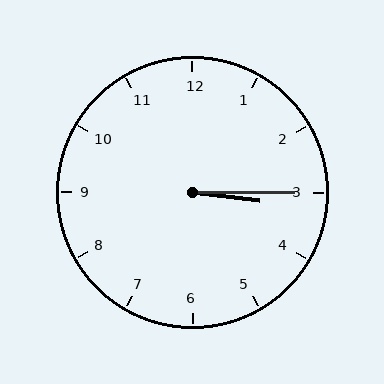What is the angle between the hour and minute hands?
Approximately 8 degrees.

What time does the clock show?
3:15.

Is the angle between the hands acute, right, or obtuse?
It is acute.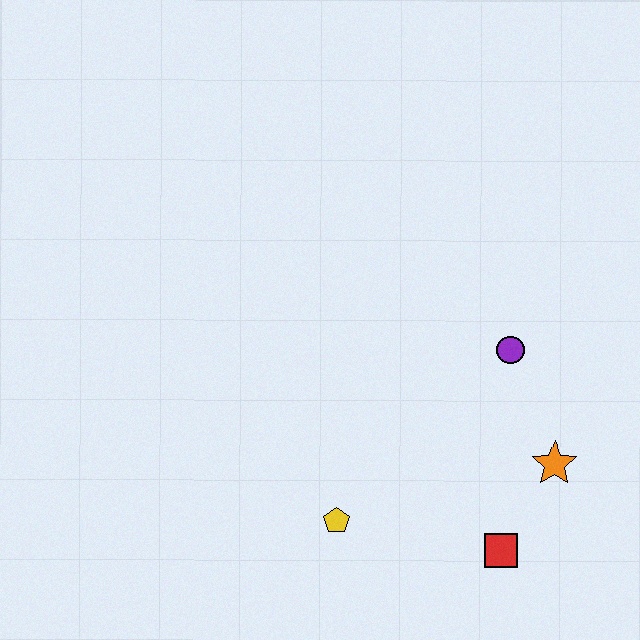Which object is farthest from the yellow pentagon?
The purple circle is farthest from the yellow pentagon.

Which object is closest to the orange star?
The red square is closest to the orange star.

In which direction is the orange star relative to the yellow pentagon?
The orange star is to the right of the yellow pentagon.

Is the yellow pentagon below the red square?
No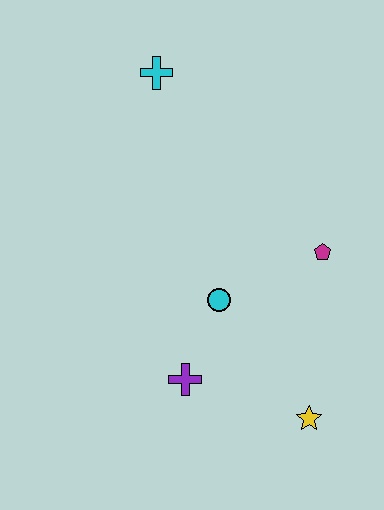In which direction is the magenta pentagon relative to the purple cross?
The magenta pentagon is to the right of the purple cross.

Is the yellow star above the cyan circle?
No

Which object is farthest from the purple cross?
The cyan cross is farthest from the purple cross.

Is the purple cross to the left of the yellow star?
Yes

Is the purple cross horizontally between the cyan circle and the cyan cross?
Yes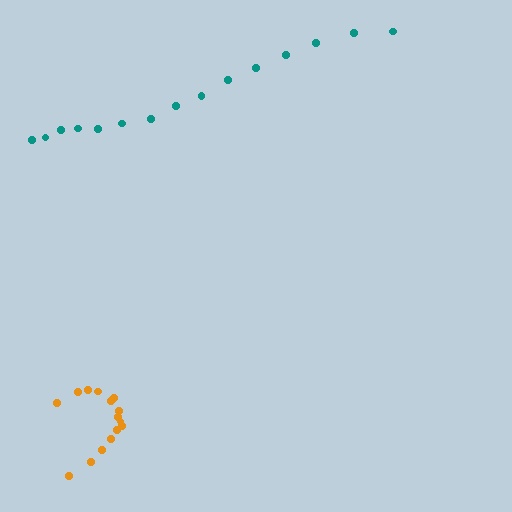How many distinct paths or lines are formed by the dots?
There are 2 distinct paths.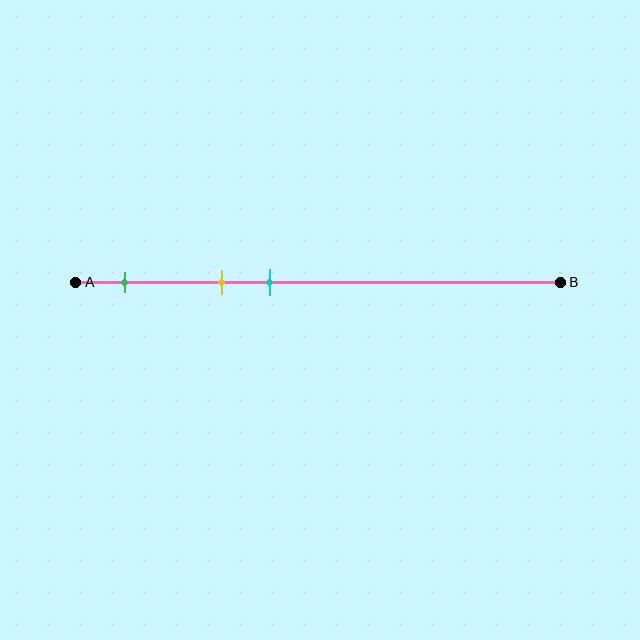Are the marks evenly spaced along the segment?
Yes, the marks are approximately evenly spaced.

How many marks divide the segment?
There are 3 marks dividing the segment.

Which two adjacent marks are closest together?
The yellow and cyan marks are the closest adjacent pair.